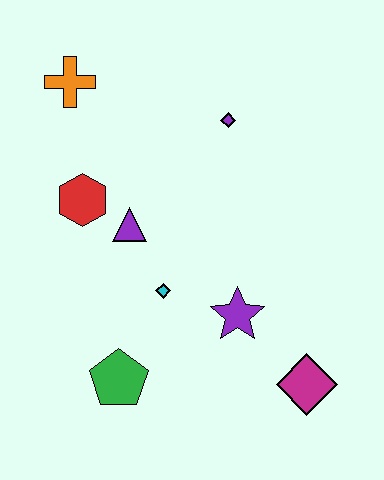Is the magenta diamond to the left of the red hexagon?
No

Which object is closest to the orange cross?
The red hexagon is closest to the orange cross.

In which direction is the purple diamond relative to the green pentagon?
The purple diamond is above the green pentagon.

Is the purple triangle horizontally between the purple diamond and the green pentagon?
Yes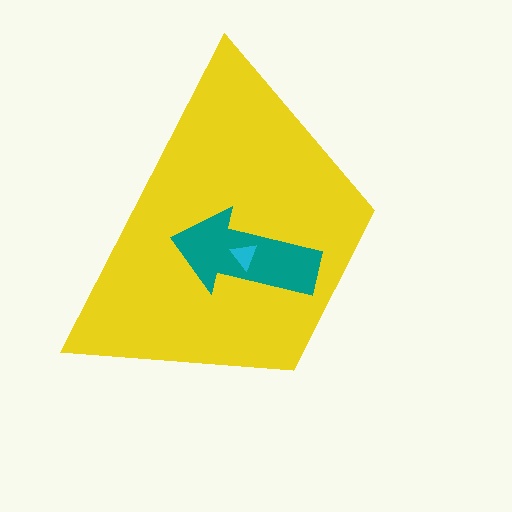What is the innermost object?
The cyan triangle.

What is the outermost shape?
The yellow trapezoid.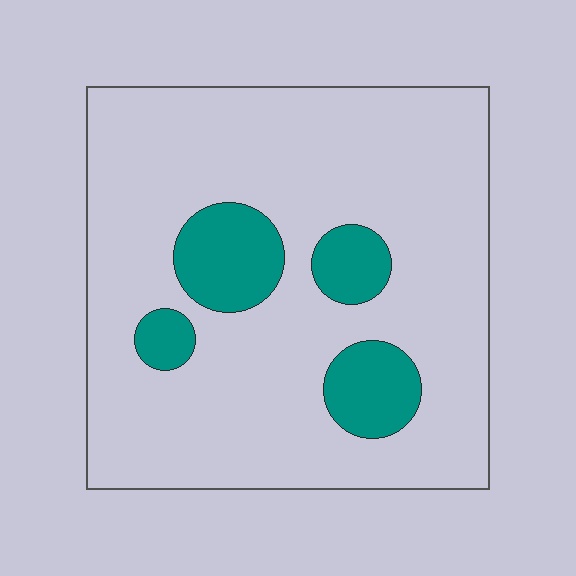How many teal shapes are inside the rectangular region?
4.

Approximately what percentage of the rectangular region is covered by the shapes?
Approximately 15%.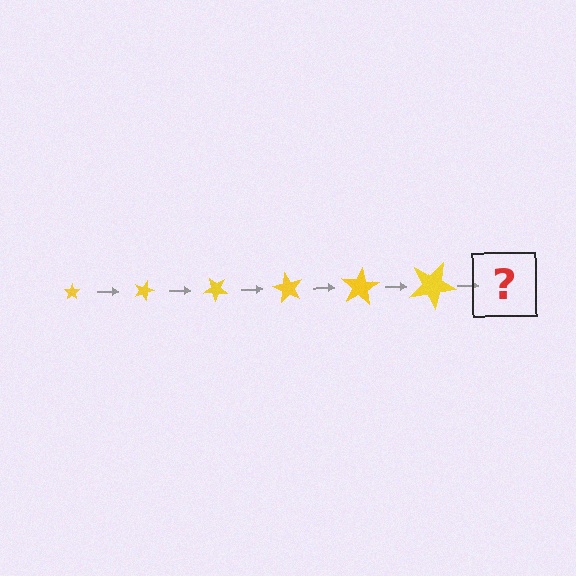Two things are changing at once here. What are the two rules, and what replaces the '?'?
The two rules are that the star grows larger each step and it rotates 20 degrees each step. The '?' should be a star, larger than the previous one and rotated 120 degrees from the start.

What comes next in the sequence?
The next element should be a star, larger than the previous one and rotated 120 degrees from the start.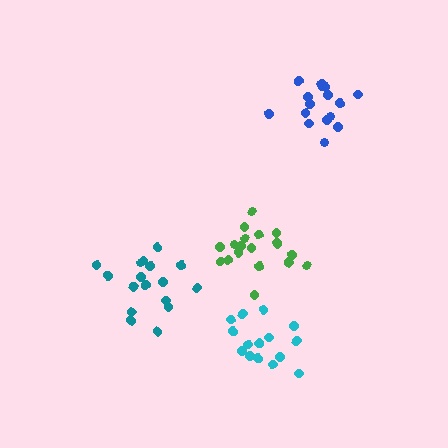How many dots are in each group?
Group 1: 17 dots, Group 2: 15 dots, Group 3: 16 dots, Group 4: 19 dots (67 total).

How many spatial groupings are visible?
There are 4 spatial groupings.